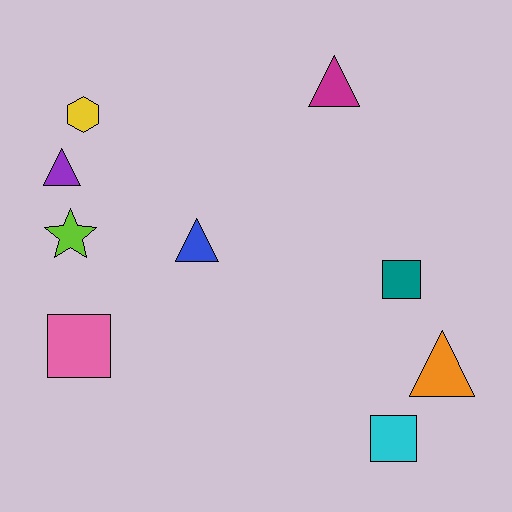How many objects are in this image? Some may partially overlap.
There are 9 objects.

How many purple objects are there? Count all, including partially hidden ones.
There is 1 purple object.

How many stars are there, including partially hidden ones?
There is 1 star.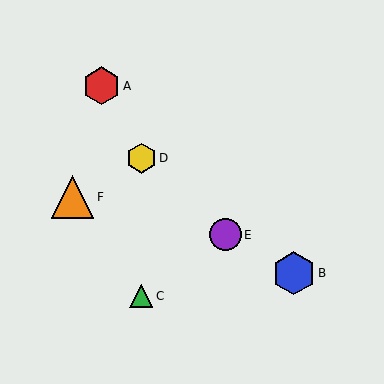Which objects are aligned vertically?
Objects C, D are aligned vertically.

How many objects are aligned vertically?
2 objects (C, D) are aligned vertically.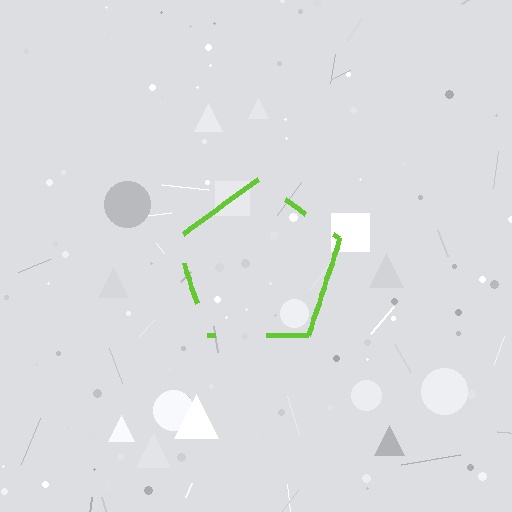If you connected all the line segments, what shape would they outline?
They would outline a pentagon.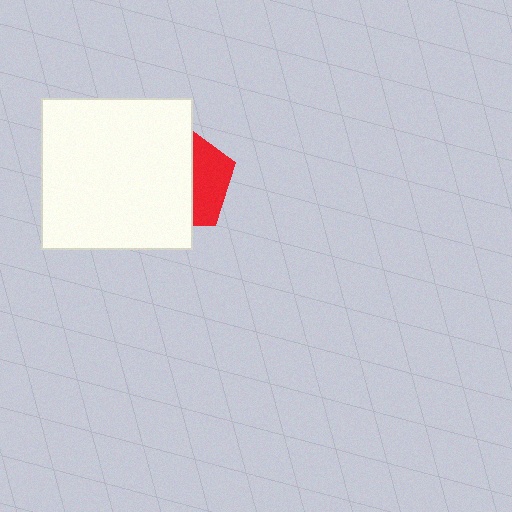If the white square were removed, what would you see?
You would see the complete red pentagon.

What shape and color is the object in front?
The object in front is a white square.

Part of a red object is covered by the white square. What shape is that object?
It is a pentagon.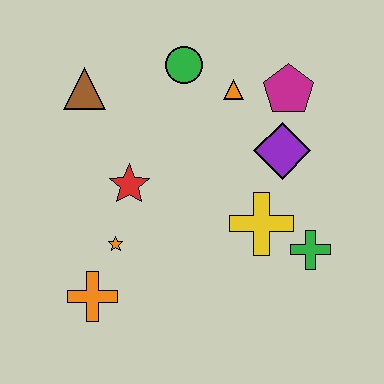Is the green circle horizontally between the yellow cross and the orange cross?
Yes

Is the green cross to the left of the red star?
No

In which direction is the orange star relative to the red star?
The orange star is below the red star.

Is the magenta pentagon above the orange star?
Yes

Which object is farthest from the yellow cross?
The brown triangle is farthest from the yellow cross.